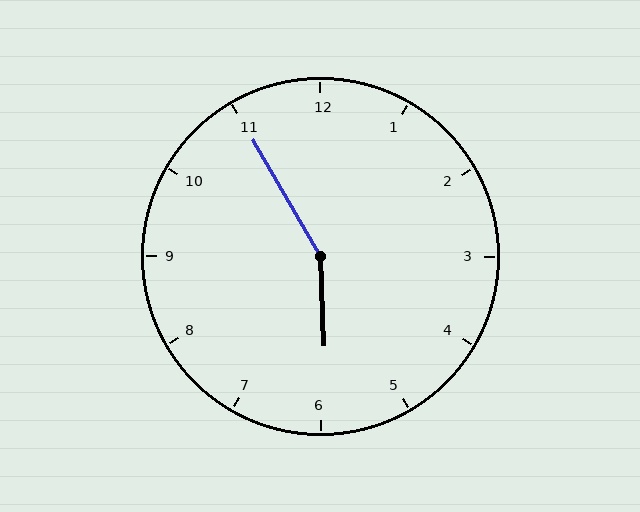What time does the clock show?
5:55.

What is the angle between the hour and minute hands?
Approximately 152 degrees.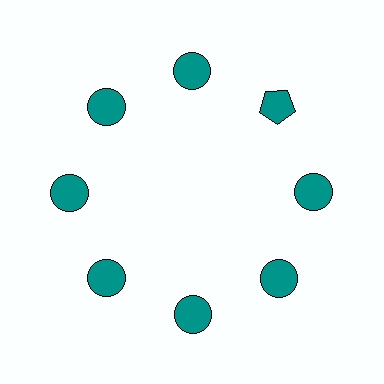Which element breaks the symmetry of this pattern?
The teal pentagon at roughly the 2 o'clock position breaks the symmetry. All other shapes are teal circles.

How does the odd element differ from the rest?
It has a different shape: pentagon instead of circle.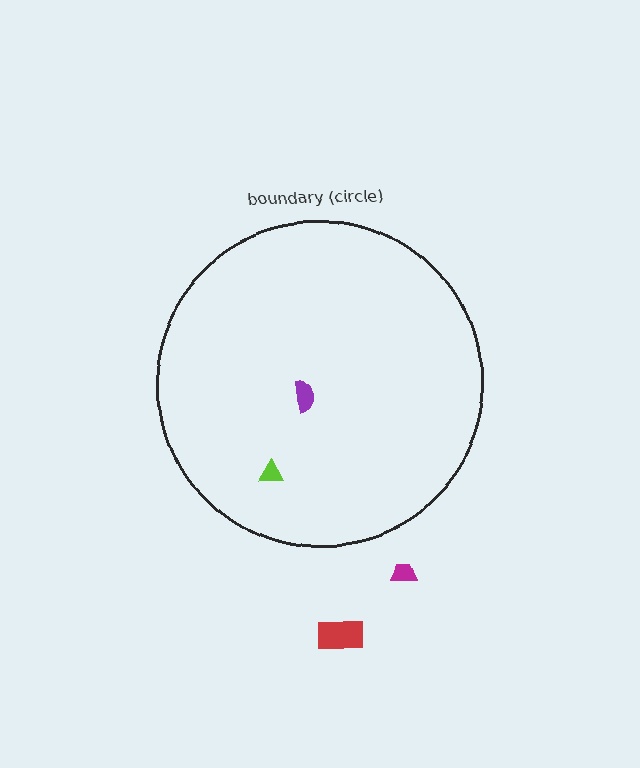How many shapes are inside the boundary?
2 inside, 2 outside.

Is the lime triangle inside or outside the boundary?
Inside.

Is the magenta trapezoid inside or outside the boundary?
Outside.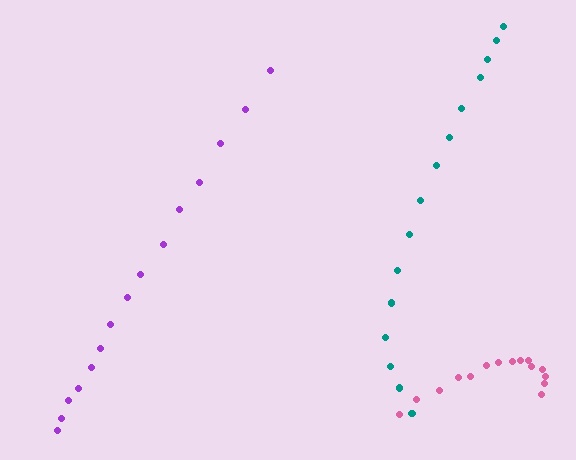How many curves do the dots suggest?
There are 3 distinct paths.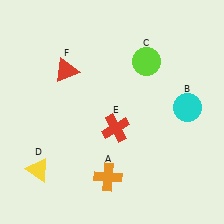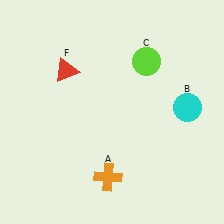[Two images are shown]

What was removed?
The red cross (E), the yellow triangle (D) were removed in Image 2.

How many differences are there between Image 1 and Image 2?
There are 2 differences between the two images.